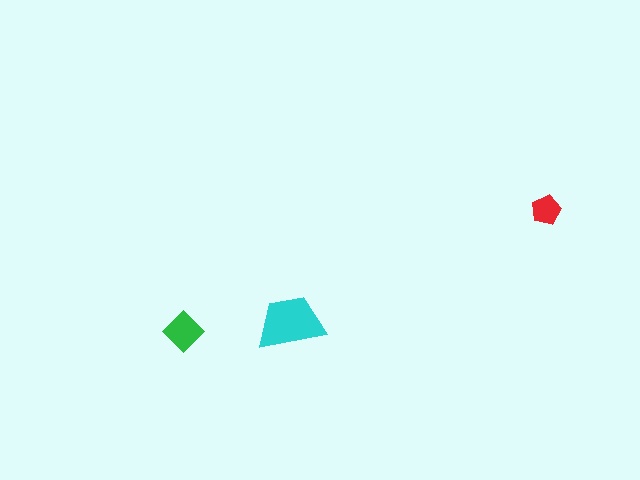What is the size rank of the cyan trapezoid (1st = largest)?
1st.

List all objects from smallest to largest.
The red pentagon, the green diamond, the cyan trapezoid.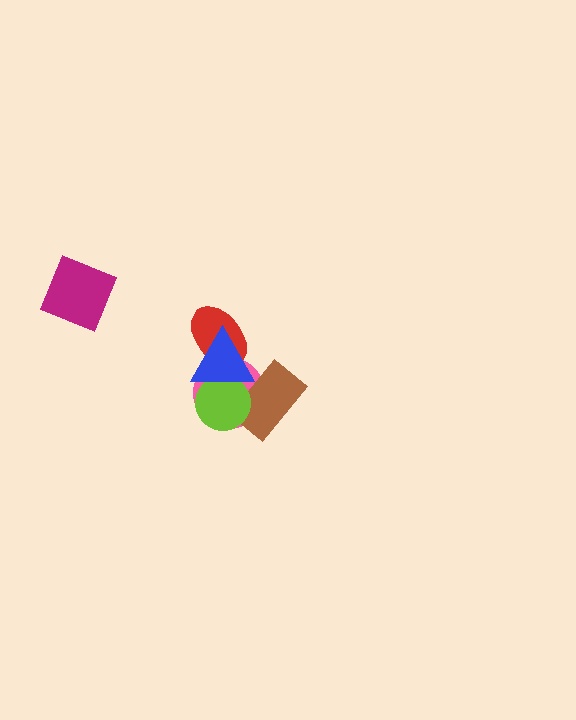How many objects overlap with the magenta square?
0 objects overlap with the magenta square.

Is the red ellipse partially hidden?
Yes, it is partially covered by another shape.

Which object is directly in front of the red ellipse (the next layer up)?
The pink circle is directly in front of the red ellipse.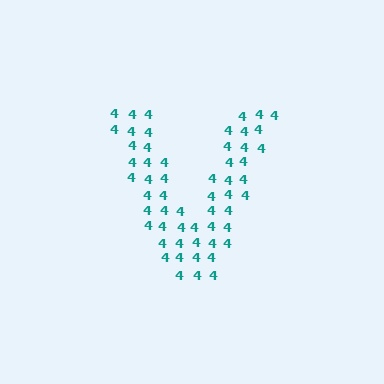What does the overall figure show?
The overall figure shows the letter V.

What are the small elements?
The small elements are digit 4's.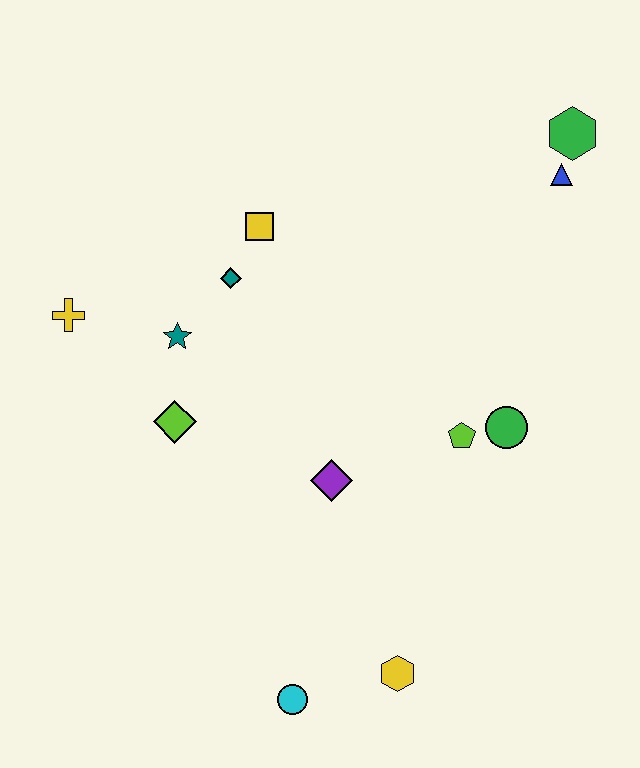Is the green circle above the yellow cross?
No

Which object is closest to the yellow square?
The teal diamond is closest to the yellow square.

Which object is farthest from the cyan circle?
The green hexagon is farthest from the cyan circle.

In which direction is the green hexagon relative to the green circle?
The green hexagon is above the green circle.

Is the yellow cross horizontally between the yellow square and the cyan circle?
No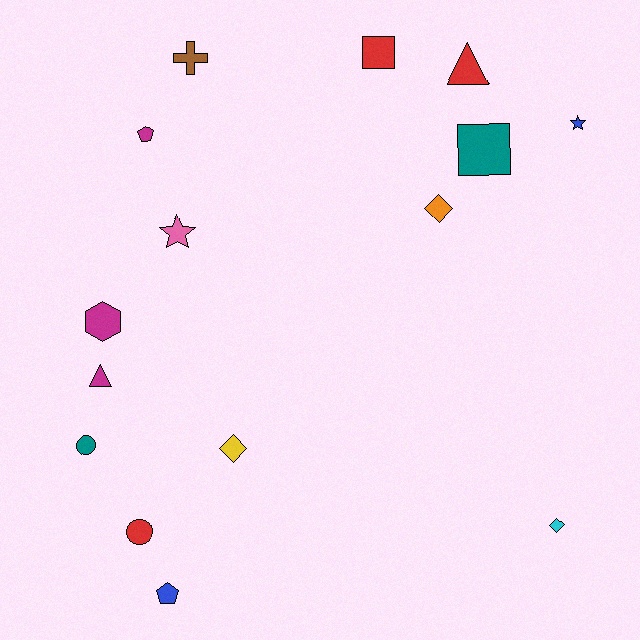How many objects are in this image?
There are 15 objects.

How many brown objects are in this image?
There is 1 brown object.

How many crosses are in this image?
There is 1 cross.